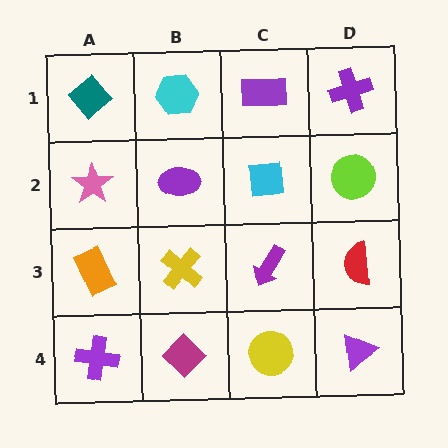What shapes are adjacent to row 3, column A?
A pink star (row 2, column A), a purple cross (row 4, column A), a yellow cross (row 3, column B).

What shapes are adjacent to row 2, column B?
A cyan hexagon (row 1, column B), a yellow cross (row 3, column B), a pink star (row 2, column A), a cyan square (row 2, column C).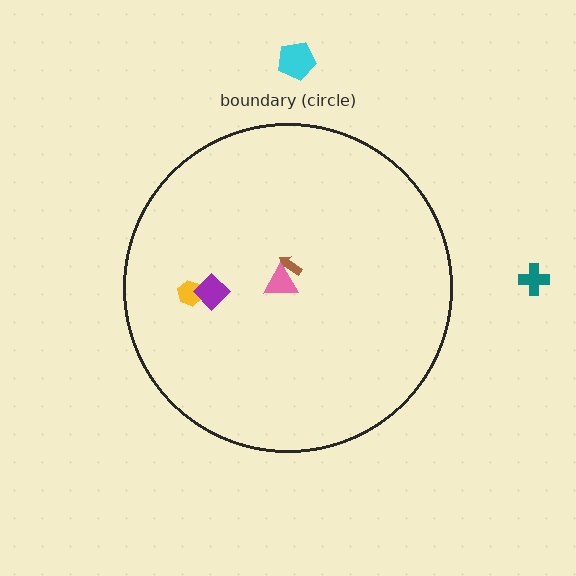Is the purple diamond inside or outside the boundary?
Inside.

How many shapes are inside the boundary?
4 inside, 2 outside.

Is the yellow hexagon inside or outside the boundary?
Inside.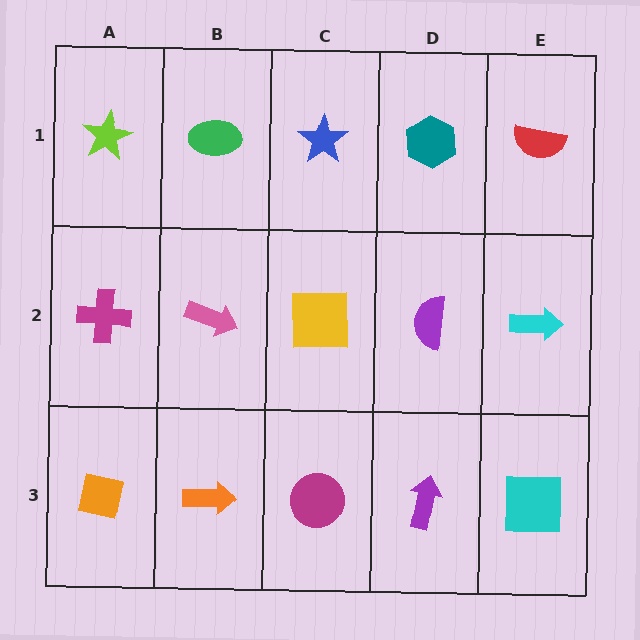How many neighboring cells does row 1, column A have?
2.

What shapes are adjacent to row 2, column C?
A blue star (row 1, column C), a magenta circle (row 3, column C), a pink arrow (row 2, column B), a purple semicircle (row 2, column D).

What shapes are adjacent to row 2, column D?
A teal hexagon (row 1, column D), a purple arrow (row 3, column D), a yellow square (row 2, column C), a cyan arrow (row 2, column E).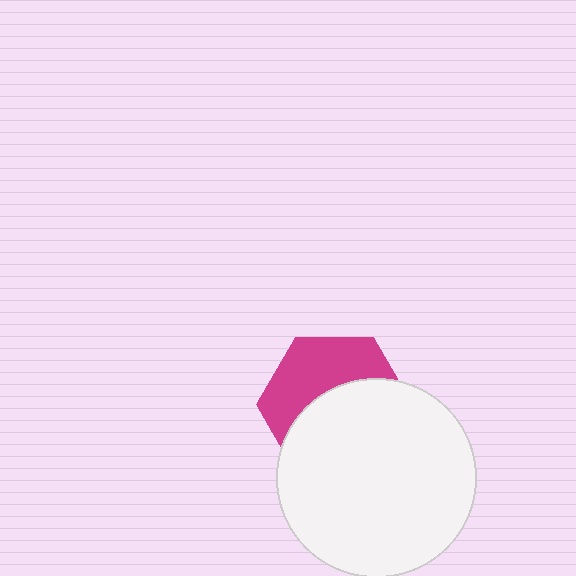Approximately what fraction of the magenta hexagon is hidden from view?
Roughly 57% of the magenta hexagon is hidden behind the white circle.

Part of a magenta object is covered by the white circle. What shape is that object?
It is a hexagon.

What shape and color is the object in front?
The object in front is a white circle.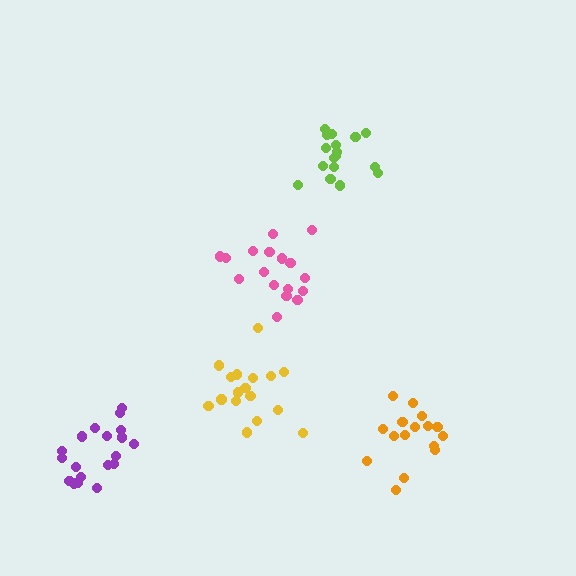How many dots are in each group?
Group 1: 16 dots, Group 2: 17 dots, Group 3: 17 dots, Group 4: 19 dots, Group 5: 17 dots (86 total).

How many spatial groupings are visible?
There are 5 spatial groupings.